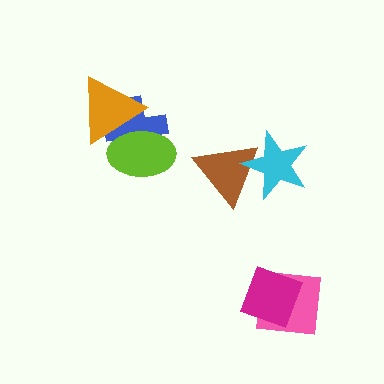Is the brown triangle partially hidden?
Yes, it is partially covered by another shape.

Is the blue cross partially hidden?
Yes, it is partially covered by another shape.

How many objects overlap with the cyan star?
1 object overlaps with the cyan star.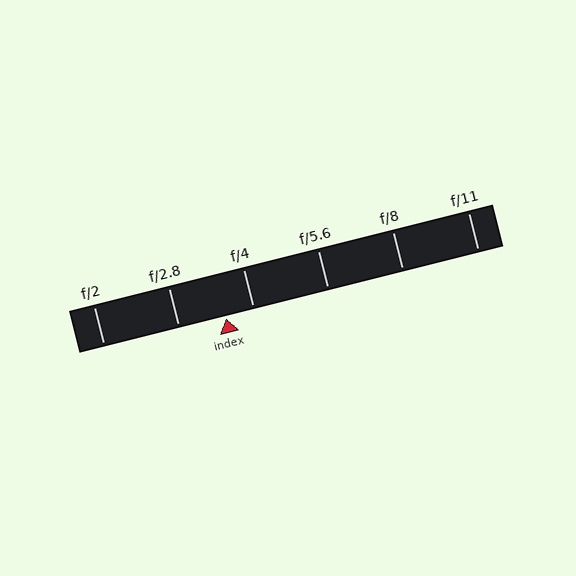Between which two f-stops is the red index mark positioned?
The index mark is between f/2.8 and f/4.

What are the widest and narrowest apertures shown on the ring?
The widest aperture shown is f/2 and the narrowest is f/11.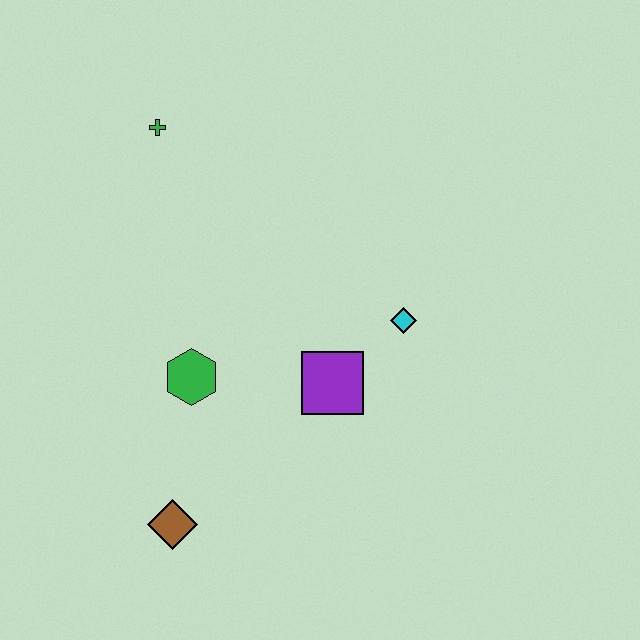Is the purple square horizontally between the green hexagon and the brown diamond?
No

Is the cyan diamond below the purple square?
No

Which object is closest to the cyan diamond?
The purple square is closest to the cyan diamond.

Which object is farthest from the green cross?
The brown diamond is farthest from the green cross.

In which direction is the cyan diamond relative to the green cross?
The cyan diamond is to the right of the green cross.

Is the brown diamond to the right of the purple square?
No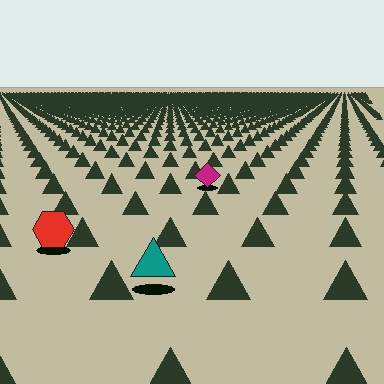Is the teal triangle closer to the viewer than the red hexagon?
Yes. The teal triangle is closer — you can tell from the texture gradient: the ground texture is coarser near it.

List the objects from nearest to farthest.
From nearest to farthest: the teal triangle, the red hexagon, the magenta diamond.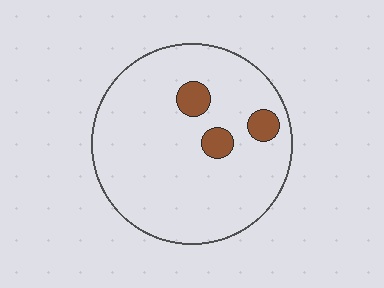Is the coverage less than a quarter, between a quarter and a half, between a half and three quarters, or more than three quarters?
Less than a quarter.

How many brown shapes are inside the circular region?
3.